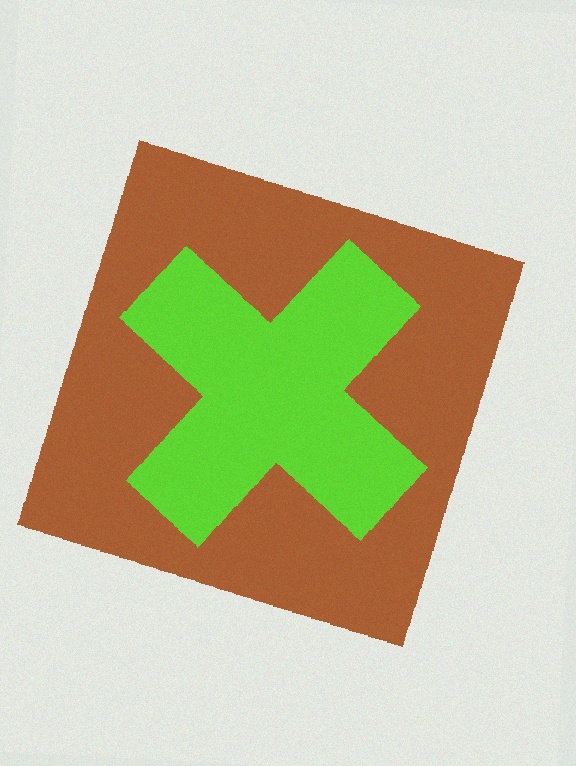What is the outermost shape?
The brown square.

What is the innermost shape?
The lime cross.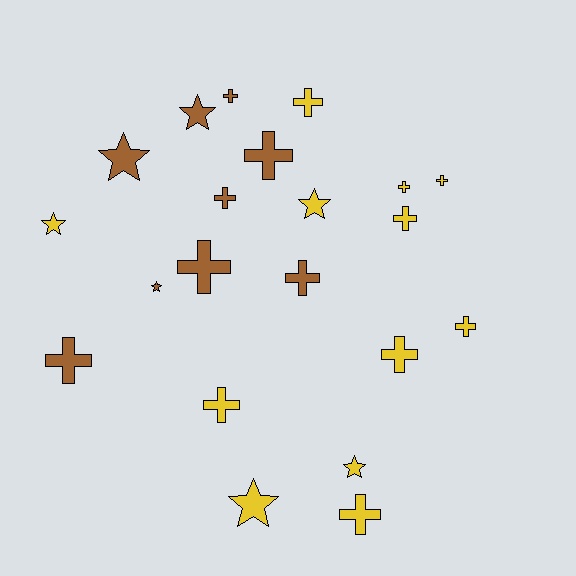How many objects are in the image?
There are 21 objects.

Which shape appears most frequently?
Cross, with 14 objects.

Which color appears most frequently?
Yellow, with 12 objects.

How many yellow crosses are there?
There are 8 yellow crosses.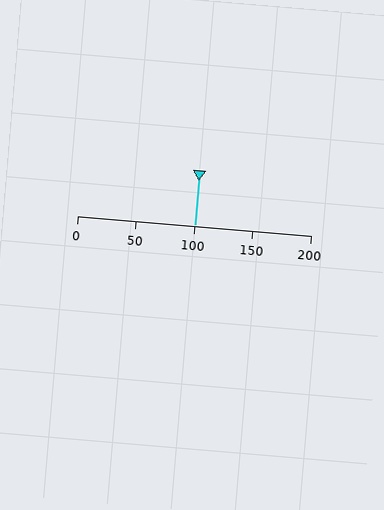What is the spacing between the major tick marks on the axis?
The major ticks are spaced 50 apart.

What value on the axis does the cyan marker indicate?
The marker indicates approximately 100.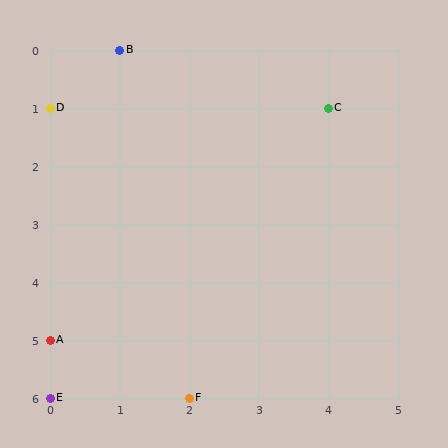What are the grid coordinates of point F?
Point F is at grid coordinates (2, 6).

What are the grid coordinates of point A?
Point A is at grid coordinates (0, 5).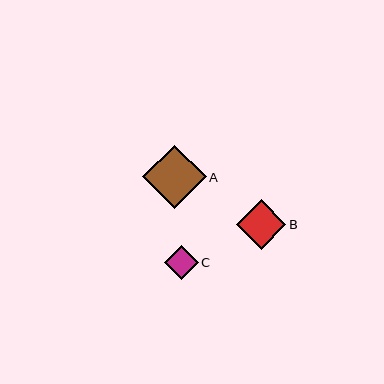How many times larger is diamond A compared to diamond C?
Diamond A is approximately 1.9 times the size of diamond C.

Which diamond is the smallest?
Diamond C is the smallest with a size of approximately 34 pixels.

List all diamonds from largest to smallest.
From largest to smallest: A, B, C.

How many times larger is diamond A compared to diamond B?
Diamond A is approximately 1.3 times the size of diamond B.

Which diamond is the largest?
Diamond A is the largest with a size of approximately 64 pixels.